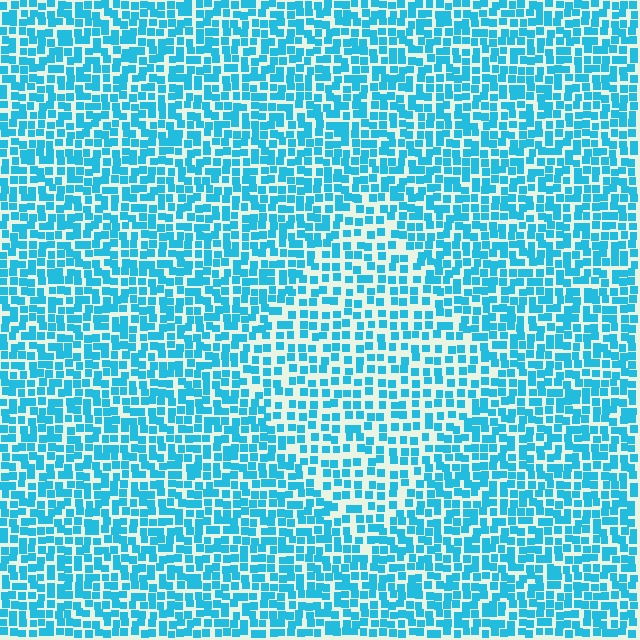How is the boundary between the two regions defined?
The boundary is defined by a change in element density (approximately 1.5x ratio). All elements are the same color, size, and shape.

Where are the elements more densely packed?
The elements are more densely packed outside the diamond boundary.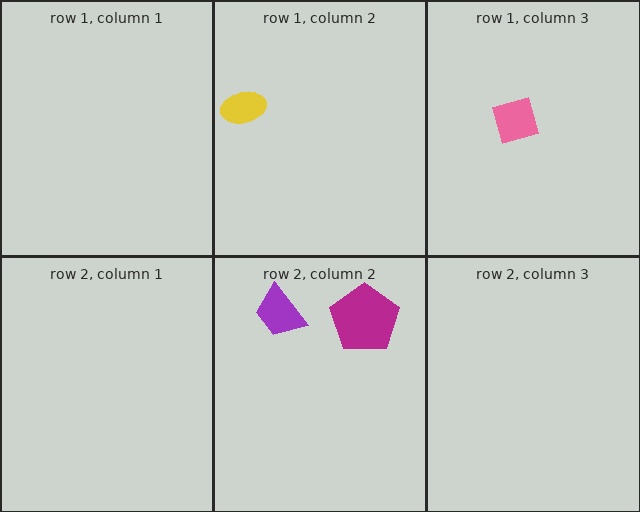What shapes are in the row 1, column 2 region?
The yellow ellipse.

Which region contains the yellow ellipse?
The row 1, column 2 region.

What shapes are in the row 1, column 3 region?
The pink diamond.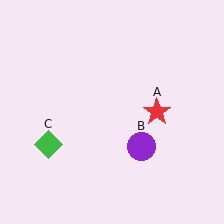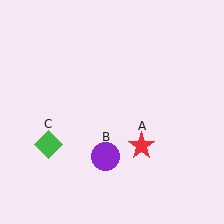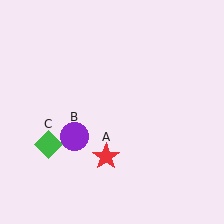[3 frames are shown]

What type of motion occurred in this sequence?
The red star (object A), purple circle (object B) rotated clockwise around the center of the scene.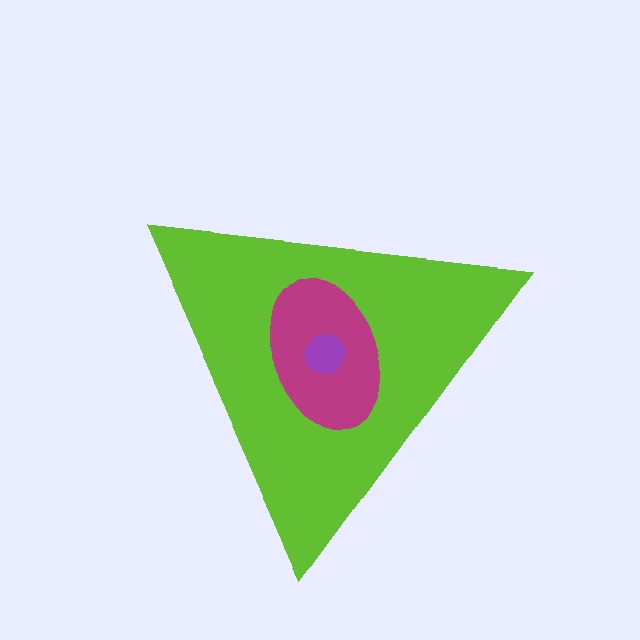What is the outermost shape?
The lime triangle.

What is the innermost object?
The purple circle.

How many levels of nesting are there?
3.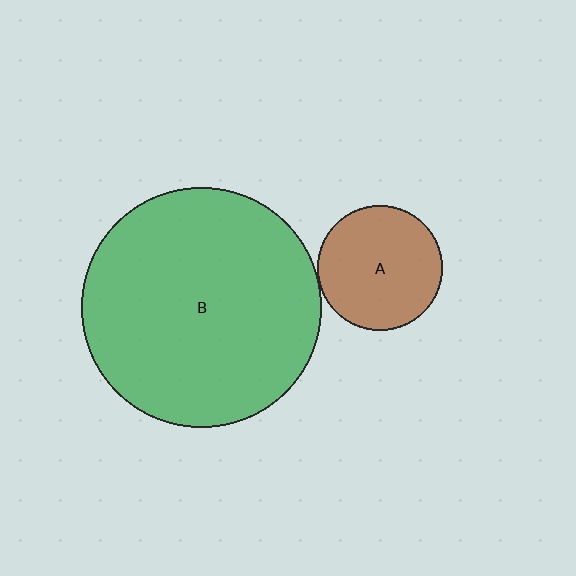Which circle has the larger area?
Circle B (green).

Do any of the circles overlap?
No, none of the circles overlap.